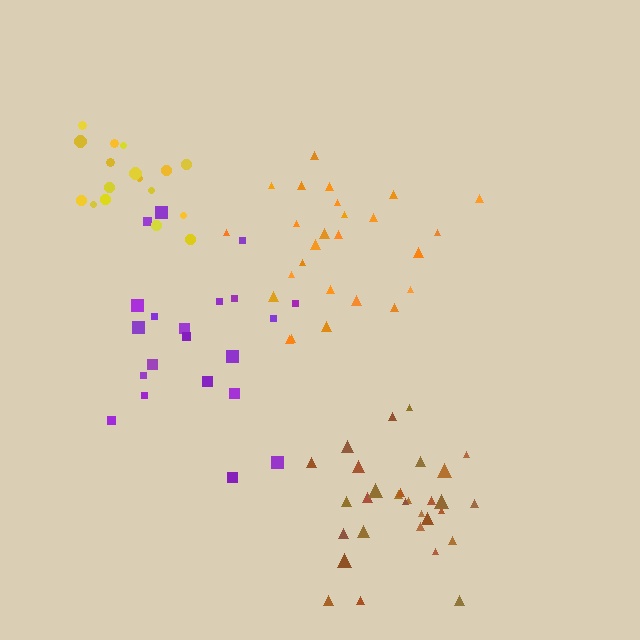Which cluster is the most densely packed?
Brown.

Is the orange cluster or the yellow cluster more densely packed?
Yellow.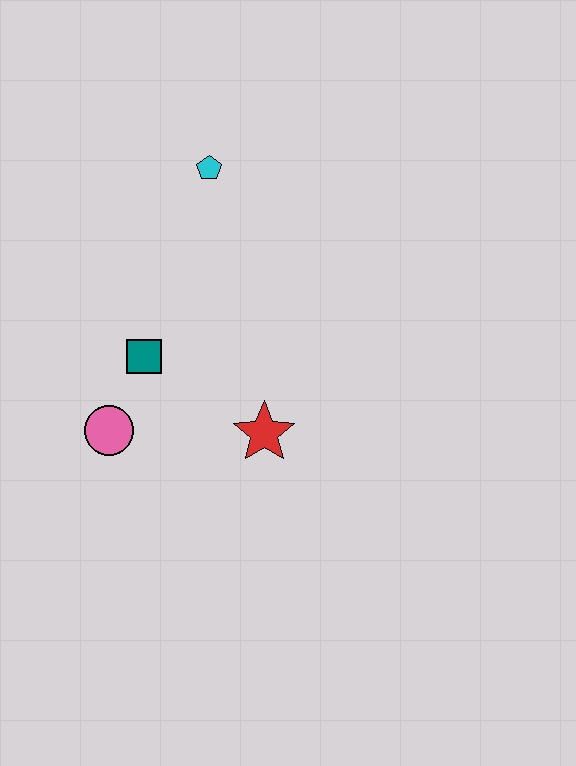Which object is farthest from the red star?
The cyan pentagon is farthest from the red star.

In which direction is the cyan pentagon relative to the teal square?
The cyan pentagon is above the teal square.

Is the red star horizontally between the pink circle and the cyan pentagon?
No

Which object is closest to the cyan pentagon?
The teal square is closest to the cyan pentagon.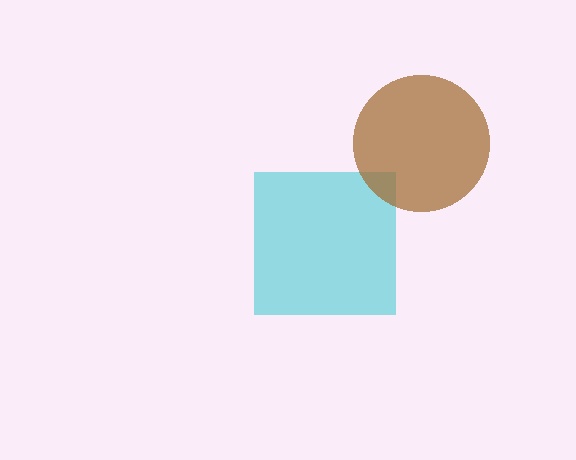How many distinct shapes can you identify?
There are 2 distinct shapes: a cyan square, a brown circle.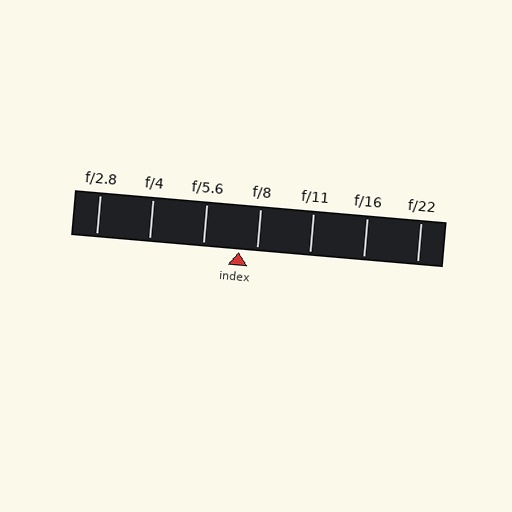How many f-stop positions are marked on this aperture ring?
There are 7 f-stop positions marked.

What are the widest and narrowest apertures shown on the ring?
The widest aperture shown is f/2.8 and the narrowest is f/22.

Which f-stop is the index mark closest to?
The index mark is closest to f/8.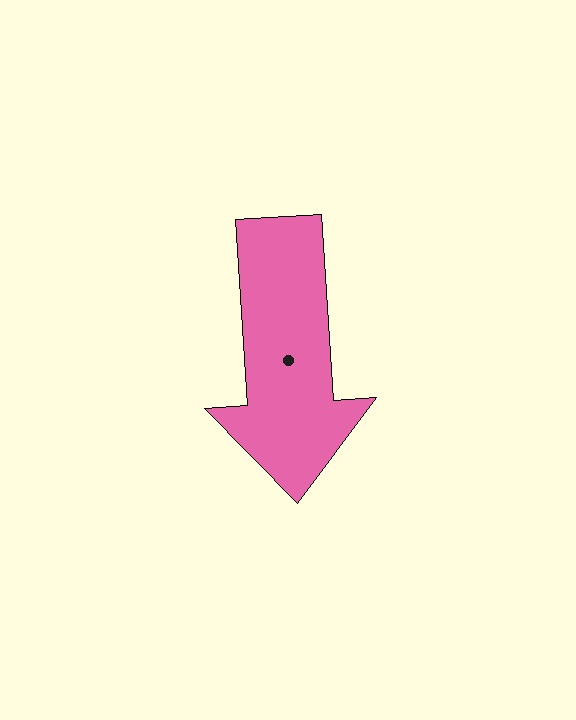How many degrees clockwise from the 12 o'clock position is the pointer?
Approximately 176 degrees.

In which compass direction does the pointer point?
South.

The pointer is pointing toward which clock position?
Roughly 6 o'clock.